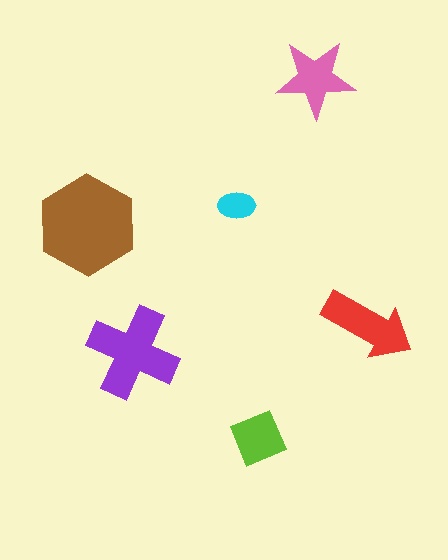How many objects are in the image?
There are 6 objects in the image.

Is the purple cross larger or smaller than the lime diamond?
Larger.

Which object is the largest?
The brown hexagon.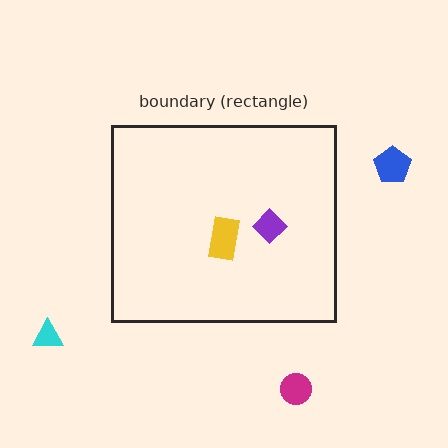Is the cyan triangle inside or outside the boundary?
Outside.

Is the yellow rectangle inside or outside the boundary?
Inside.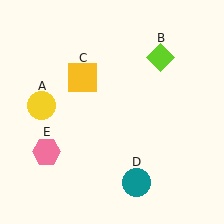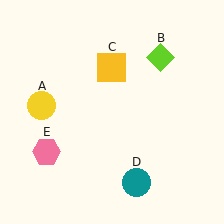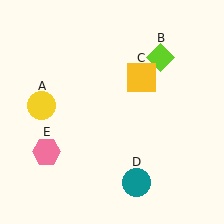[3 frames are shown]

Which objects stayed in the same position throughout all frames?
Yellow circle (object A) and lime diamond (object B) and teal circle (object D) and pink hexagon (object E) remained stationary.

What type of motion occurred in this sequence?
The yellow square (object C) rotated clockwise around the center of the scene.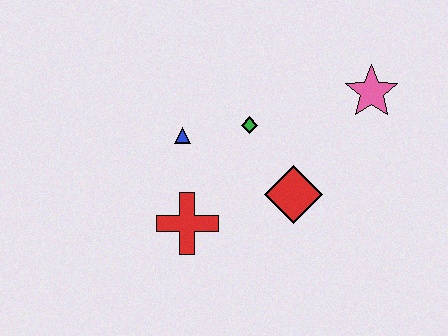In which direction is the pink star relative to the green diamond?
The pink star is to the right of the green diamond.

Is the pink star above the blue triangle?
Yes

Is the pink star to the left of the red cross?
No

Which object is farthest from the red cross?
The pink star is farthest from the red cross.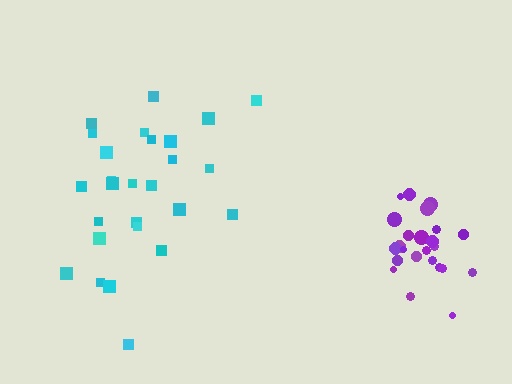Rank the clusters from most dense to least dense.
purple, cyan.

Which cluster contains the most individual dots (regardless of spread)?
Cyan (27).